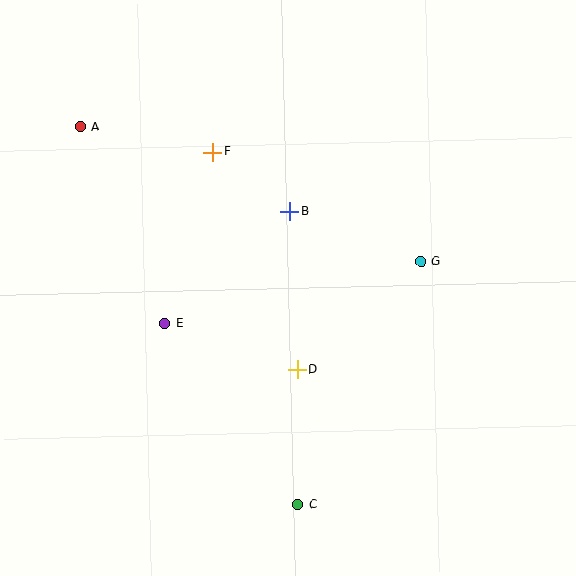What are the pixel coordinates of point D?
Point D is at (297, 370).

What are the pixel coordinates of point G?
Point G is at (421, 262).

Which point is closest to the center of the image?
Point B at (290, 211) is closest to the center.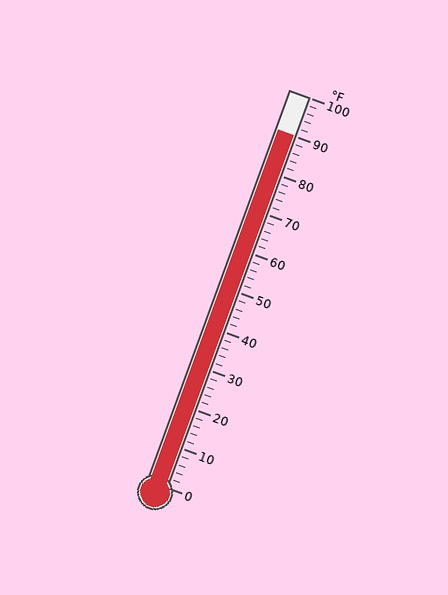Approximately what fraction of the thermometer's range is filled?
The thermometer is filled to approximately 90% of its range.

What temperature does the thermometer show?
The thermometer shows approximately 90°F.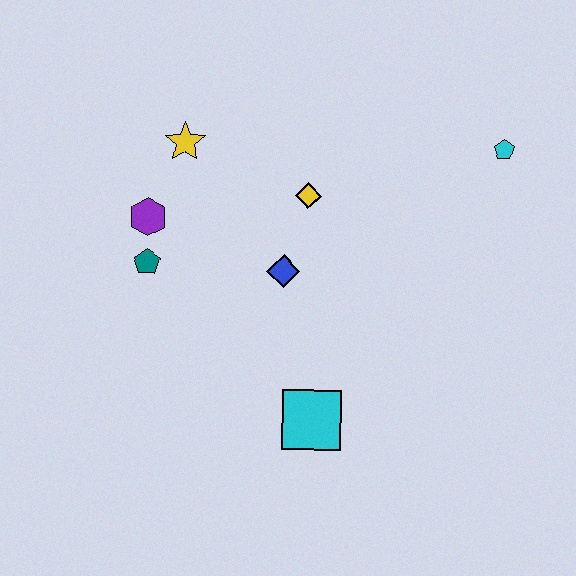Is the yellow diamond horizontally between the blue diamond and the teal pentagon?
No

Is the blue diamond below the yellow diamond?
Yes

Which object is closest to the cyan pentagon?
The yellow diamond is closest to the cyan pentagon.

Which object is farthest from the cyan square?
The cyan pentagon is farthest from the cyan square.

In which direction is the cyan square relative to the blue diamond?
The cyan square is below the blue diamond.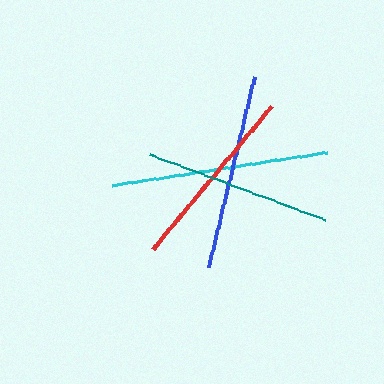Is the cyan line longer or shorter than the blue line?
The cyan line is longer than the blue line.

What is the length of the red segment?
The red segment is approximately 187 pixels long.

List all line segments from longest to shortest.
From longest to shortest: cyan, blue, red, teal.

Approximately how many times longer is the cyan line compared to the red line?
The cyan line is approximately 1.2 times the length of the red line.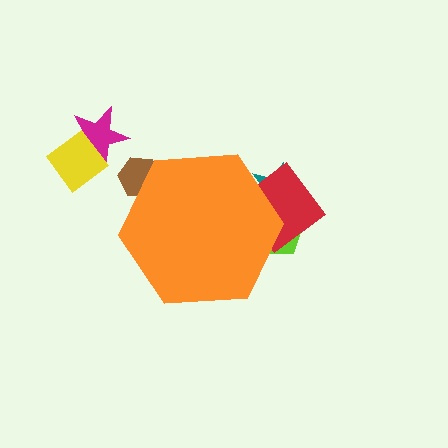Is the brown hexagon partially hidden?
Yes, the brown hexagon is partially hidden behind the orange hexagon.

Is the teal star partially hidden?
Yes, the teal star is partially hidden behind the orange hexagon.